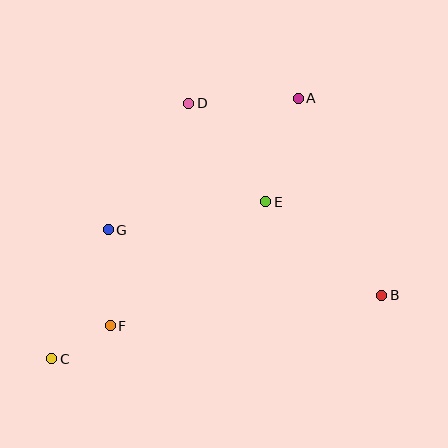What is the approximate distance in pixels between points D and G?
The distance between D and G is approximately 150 pixels.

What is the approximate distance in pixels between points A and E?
The distance between A and E is approximately 109 pixels.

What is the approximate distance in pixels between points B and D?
The distance between B and D is approximately 272 pixels.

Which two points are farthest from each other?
Points A and C are farthest from each other.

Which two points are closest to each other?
Points C and F are closest to each other.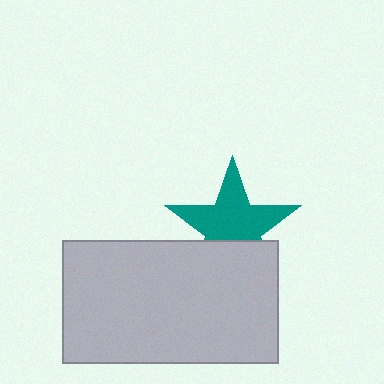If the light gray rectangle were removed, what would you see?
You would see the complete teal star.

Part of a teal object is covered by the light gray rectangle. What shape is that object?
It is a star.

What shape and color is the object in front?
The object in front is a light gray rectangle.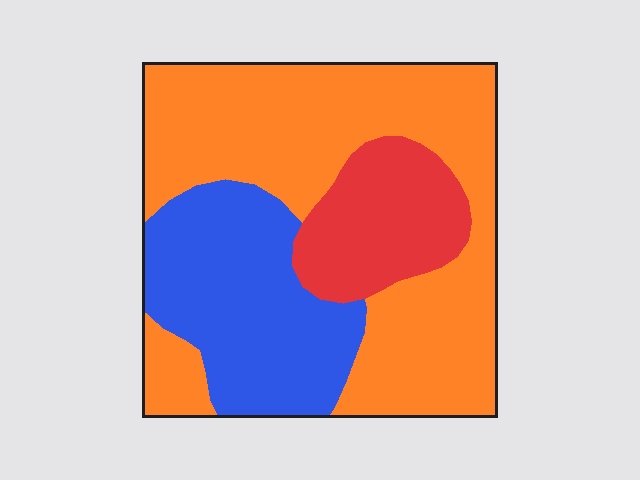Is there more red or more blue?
Blue.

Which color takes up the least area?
Red, at roughly 15%.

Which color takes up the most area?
Orange, at roughly 55%.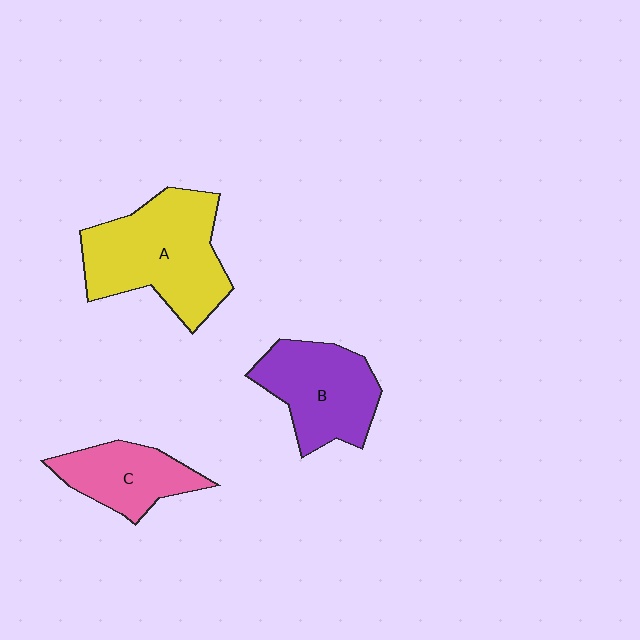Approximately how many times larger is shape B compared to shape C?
Approximately 1.3 times.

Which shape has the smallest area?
Shape C (pink).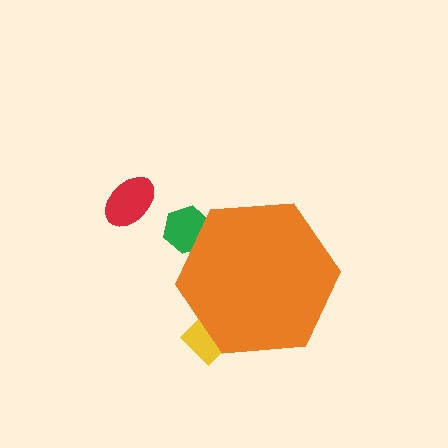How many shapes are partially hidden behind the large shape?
2 shapes are partially hidden.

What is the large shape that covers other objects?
An orange hexagon.